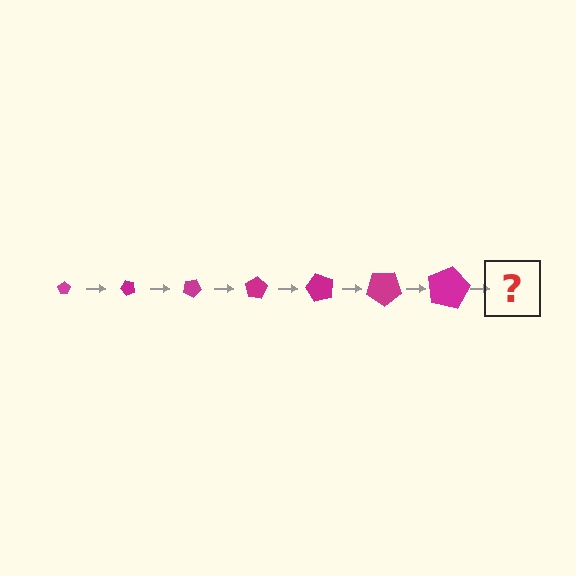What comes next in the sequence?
The next element should be a pentagon, larger than the previous one and rotated 350 degrees from the start.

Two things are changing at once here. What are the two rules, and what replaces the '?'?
The two rules are that the pentagon grows larger each step and it rotates 50 degrees each step. The '?' should be a pentagon, larger than the previous one and rotated 350 degrees from the start.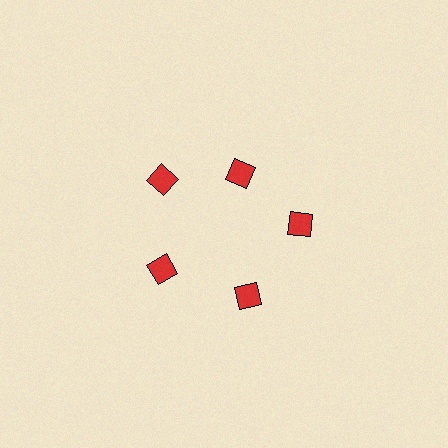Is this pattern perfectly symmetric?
No. The 5 red diamonds are arranged in a ring, but one element near the 1 o'clock position is pulled inward toward the center, breaking the 5-fold rotational symmetry.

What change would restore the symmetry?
The symmetry would be restored by moving it outward, back onto the ring so that all 5 diamonds sit at equal angles and equal distance from the center.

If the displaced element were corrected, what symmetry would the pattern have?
It would have 5-fold rotational symmetry — the pattern would map onto itself every 72 degrees.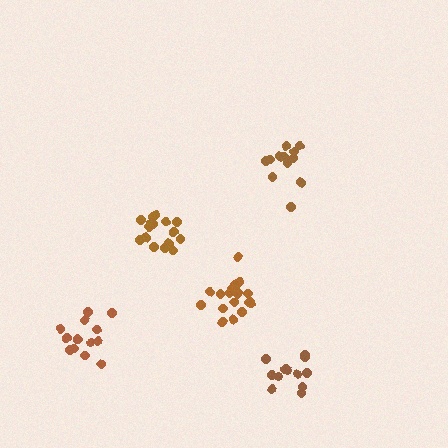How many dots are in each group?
Group 1: 16 dots, Group 2: 12 dots, Group 3: 13 dots, Group 4: 12 dots, Group 5: 18 dots (71 total).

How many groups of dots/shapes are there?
There are 5 groups.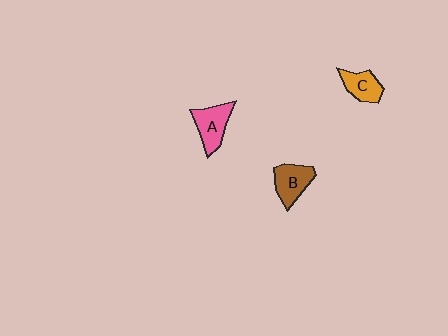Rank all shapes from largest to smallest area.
From largest to smallest: A (pink), B (brown), C (orange).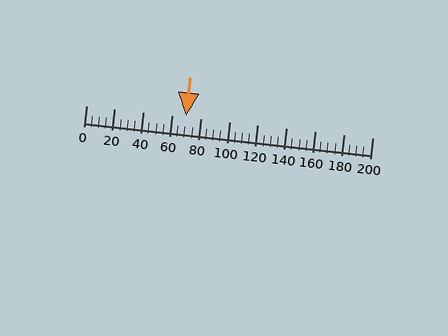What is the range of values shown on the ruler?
The ruler shows values from 0 to 200.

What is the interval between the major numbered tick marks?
The major tick marks are spaced 20 units apart.